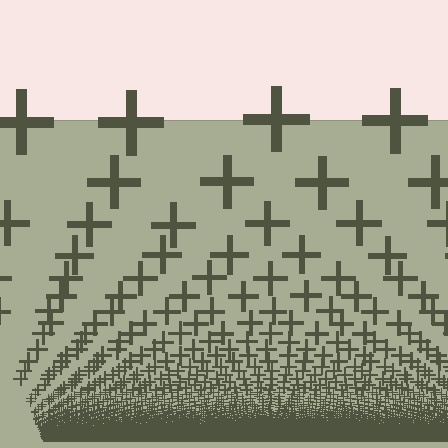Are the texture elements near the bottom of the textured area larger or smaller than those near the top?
Smaller. The gradient is inverted — elements near the bottom are smaller and denser.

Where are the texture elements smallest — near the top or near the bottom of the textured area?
Near the bottom.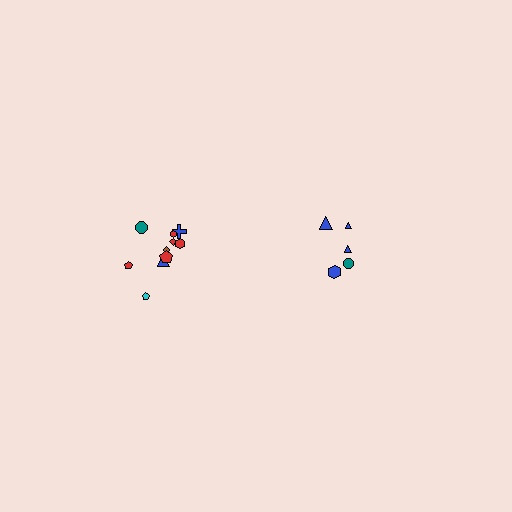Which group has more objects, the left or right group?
The left group.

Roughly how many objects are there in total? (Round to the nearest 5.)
Roughly 15 objects in total.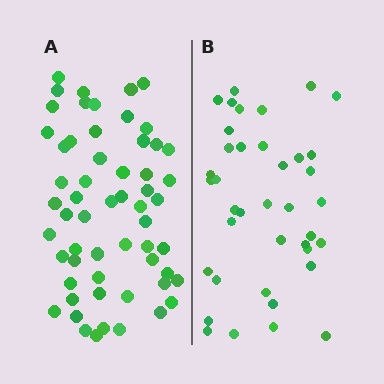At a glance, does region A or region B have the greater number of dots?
Region A (the left region) has more dots.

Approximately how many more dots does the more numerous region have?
Region A has approximately 20 more dots than region B.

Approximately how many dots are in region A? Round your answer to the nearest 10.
About 60 dots. (The exact count is 58, which rounds to 60.)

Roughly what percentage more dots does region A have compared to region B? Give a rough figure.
About 50% more.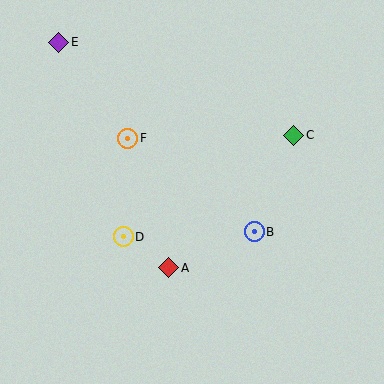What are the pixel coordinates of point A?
Point A is at (169, 268).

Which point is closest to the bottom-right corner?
Point B is closest to the bottom-right corner.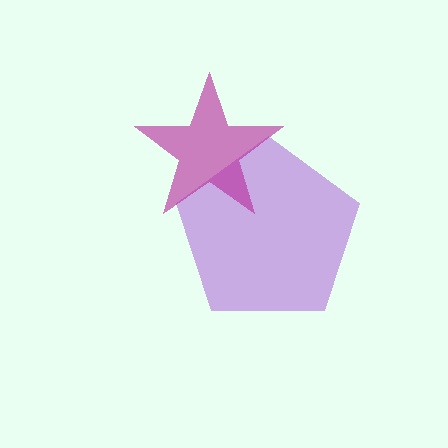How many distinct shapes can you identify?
There are 2 distinct shapes: a purple pentagon, a magenta star.